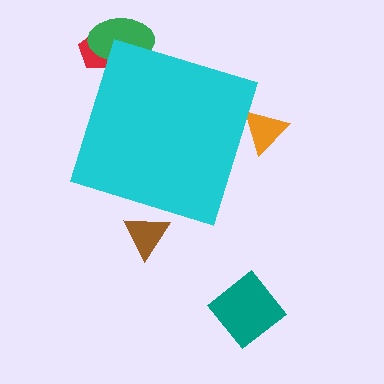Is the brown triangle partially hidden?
Yes, the brown triangle is partially hidden behind the cyan diamond.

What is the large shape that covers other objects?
A cyan diamond.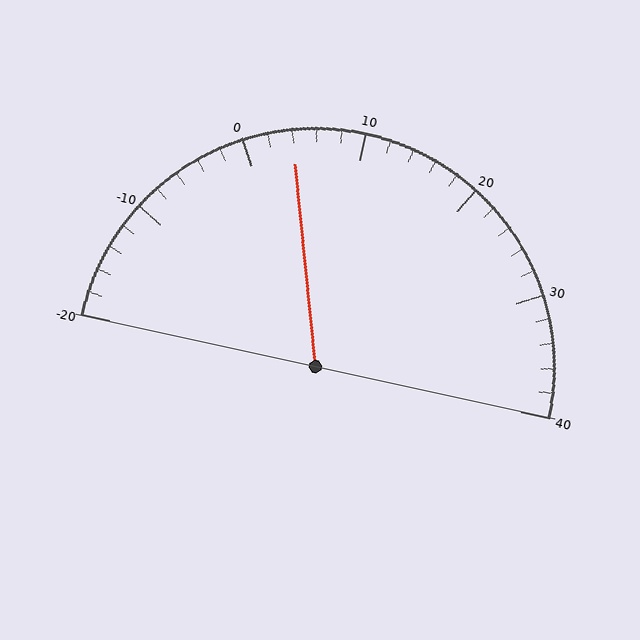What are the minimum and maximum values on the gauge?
The gauge ranges from -20 to 40.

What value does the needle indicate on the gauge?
The needle indicates approximately 4.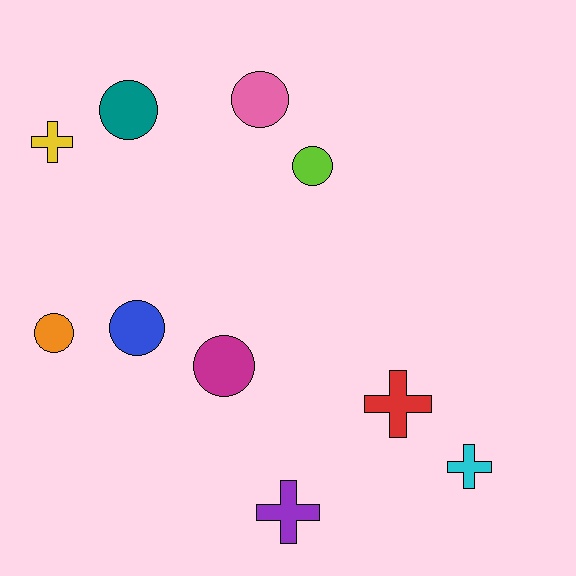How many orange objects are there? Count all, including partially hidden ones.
There is 1 orange object.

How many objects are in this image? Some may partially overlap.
There are 10 objects.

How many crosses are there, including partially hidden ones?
There are 4 crosses.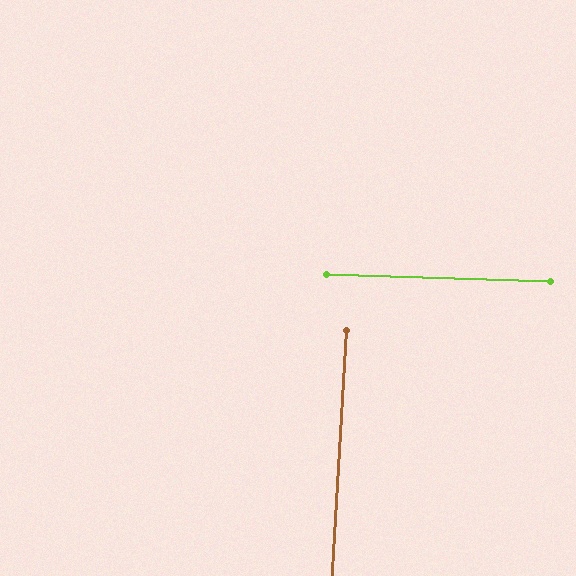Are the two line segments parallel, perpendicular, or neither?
Perpendicular — they meet at approximately 89°.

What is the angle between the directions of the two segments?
Approximately 89 degrees.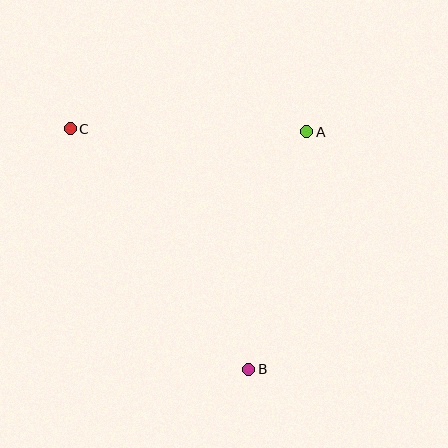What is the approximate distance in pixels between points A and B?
The distance between A and B is approximately 245 pixels.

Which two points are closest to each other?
Points A and C are closest to each other.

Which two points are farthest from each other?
Points B and C are farthest from each other.